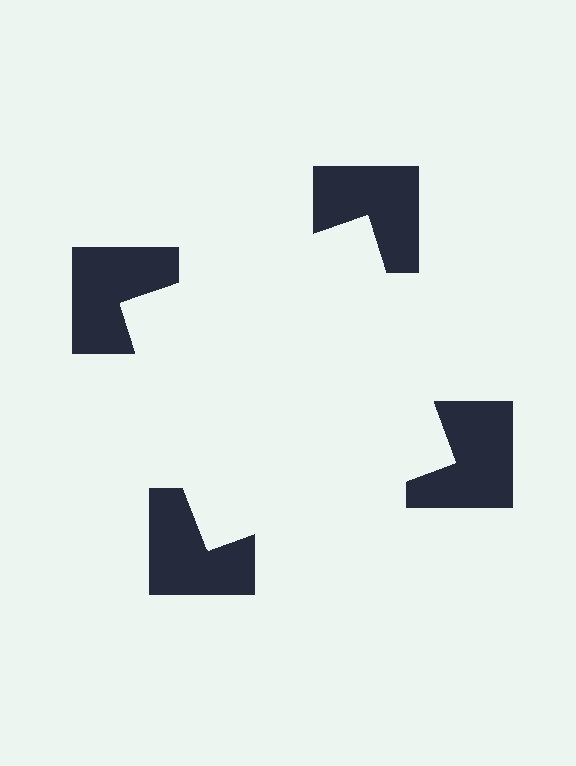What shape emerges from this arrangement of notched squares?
An illusory square — its edges are inferred from the aligned wedge cuts in the notched squares, not physically drawn.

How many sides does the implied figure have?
4 sides.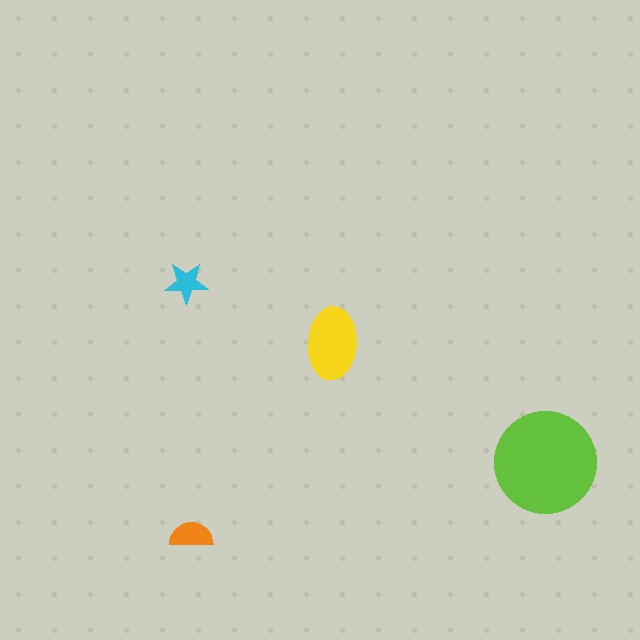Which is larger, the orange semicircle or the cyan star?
The orange semicircle.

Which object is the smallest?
The cyan star.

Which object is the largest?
The lime circle.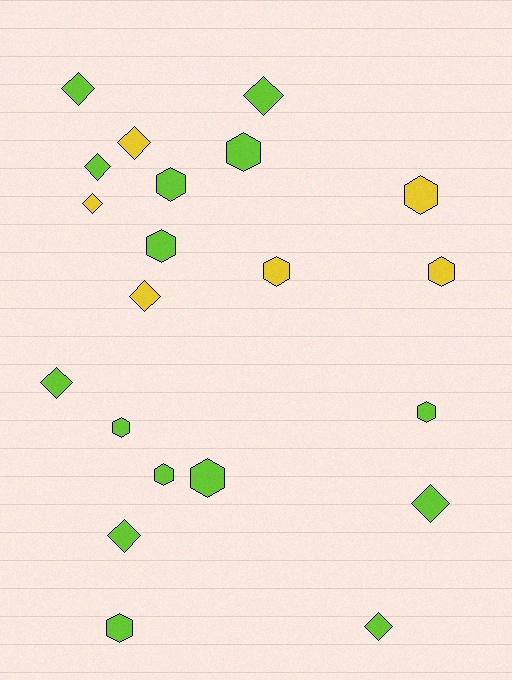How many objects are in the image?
There are 21 objects.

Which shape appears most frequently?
Hexagon, with 11 objects.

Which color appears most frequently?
Lime, with 15 objects.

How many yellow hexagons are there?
There are 3 yellow hexagons.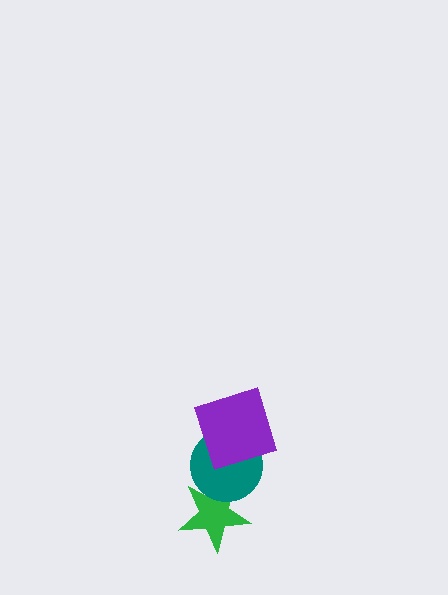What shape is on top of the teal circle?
The purple square is on top of the teal circle.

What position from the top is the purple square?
The purple square is 1st from the top.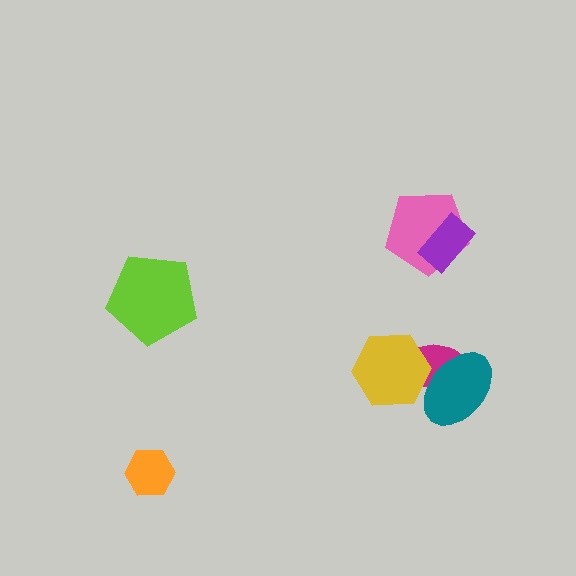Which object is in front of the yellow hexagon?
The teal ellipse is in front of the yellow hexagon.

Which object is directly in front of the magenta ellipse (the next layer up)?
The yellow hexagon is directly in front of the magenta ellipse.